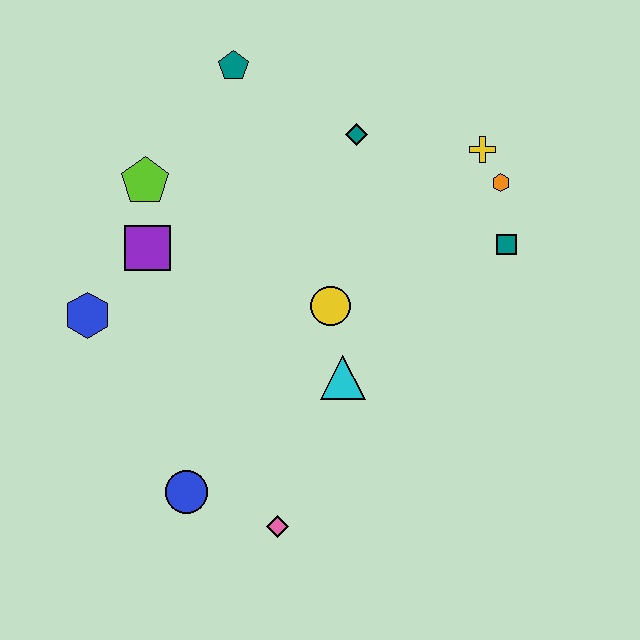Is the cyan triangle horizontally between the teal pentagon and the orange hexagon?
Yes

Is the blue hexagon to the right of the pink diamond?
No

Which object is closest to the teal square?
The orange hexagon is closest to the teal square.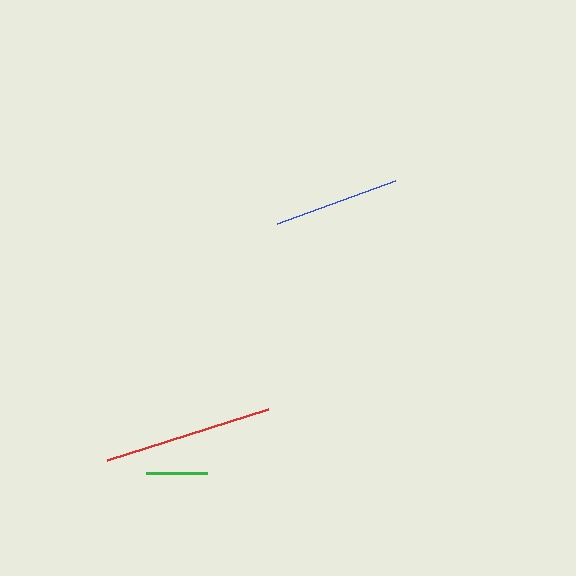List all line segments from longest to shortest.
From longest to shortest: red, blue, green.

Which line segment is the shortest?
The green line is the shortest at approximately 62 pixels.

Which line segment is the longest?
The red line is the longest at approximately 169 pixels.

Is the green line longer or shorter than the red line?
The red line is longer than the green line.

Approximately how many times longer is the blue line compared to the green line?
The blue line is approximately 2.0 times the length of the green line.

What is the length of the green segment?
The green segment is approximately 62 pixels long.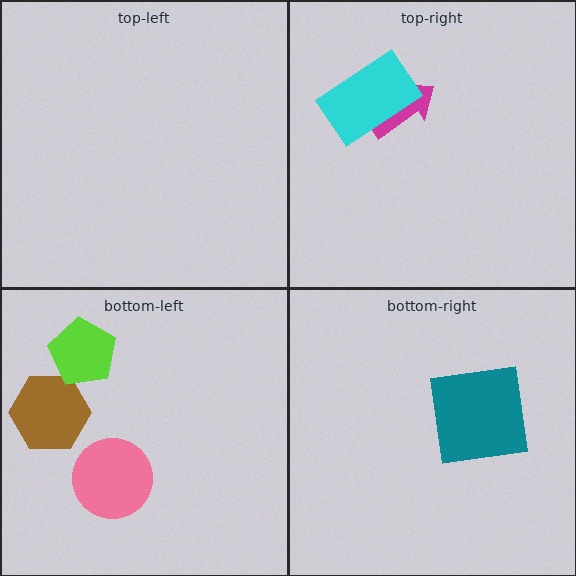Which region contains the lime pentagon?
The bottom-left region.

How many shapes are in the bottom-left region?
3.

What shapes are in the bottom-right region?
The teal square.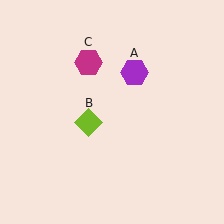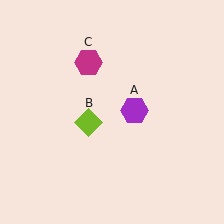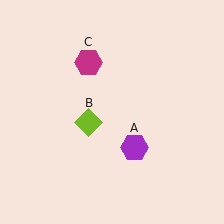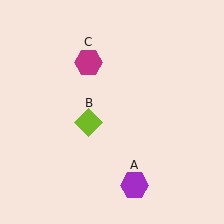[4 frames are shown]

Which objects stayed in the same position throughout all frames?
Lime diamond (object B) and magenta hexagon (object C) remained stationary.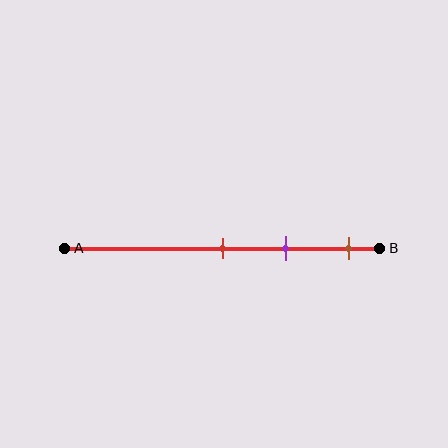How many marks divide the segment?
There are 3 marks dividing the segment.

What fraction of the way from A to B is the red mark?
The red mark is approximately 50% (0.5) of the way from A to B.